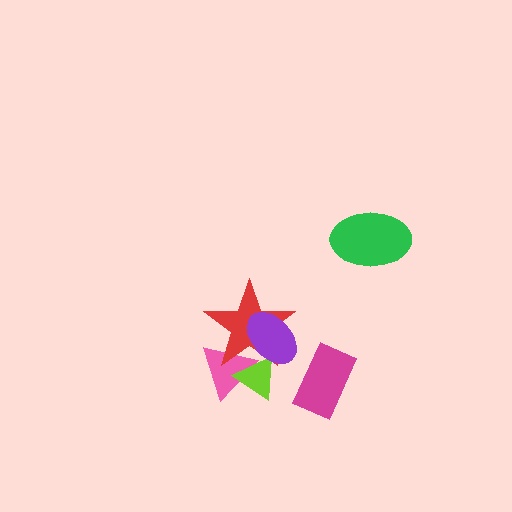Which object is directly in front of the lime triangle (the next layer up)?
The red star is directly in front of the lime triangle.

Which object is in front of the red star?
The purple ellipse is in front of the red star.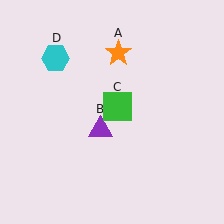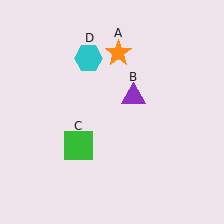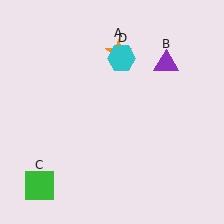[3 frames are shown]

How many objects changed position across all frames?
3 objects changed position: purple triangle (object B), green square (object C), cyan hexagon (object D).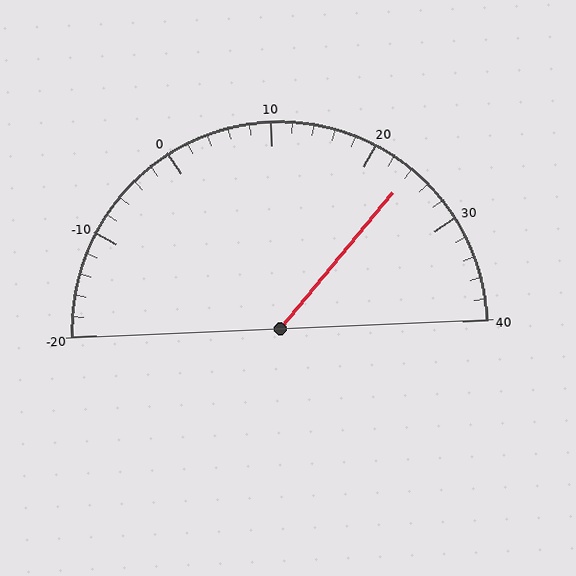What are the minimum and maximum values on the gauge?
The gauge ranges from -20 to 40.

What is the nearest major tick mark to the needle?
The nearest major tick mark is 20.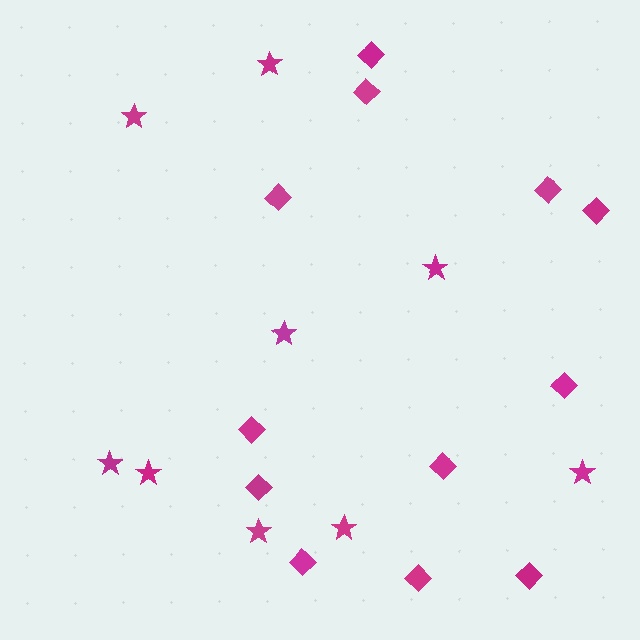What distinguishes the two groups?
There are 2 groups: one group of stars (9) and one group of diamonds (12).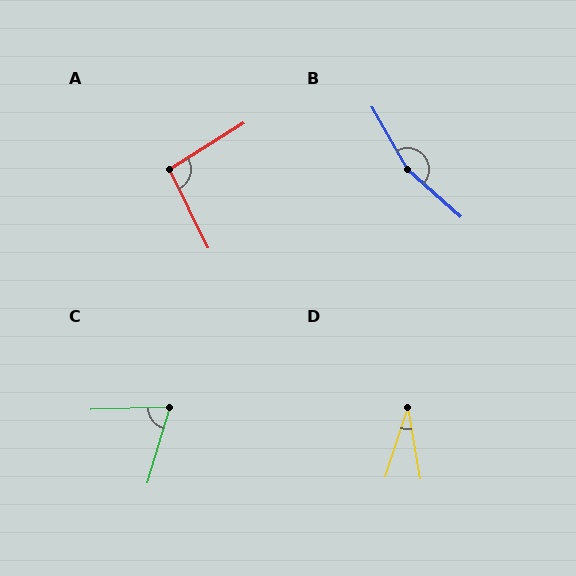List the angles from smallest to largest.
D (28°), C (71°), A (96°), B (162°).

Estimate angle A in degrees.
Approximately 96 degrees.